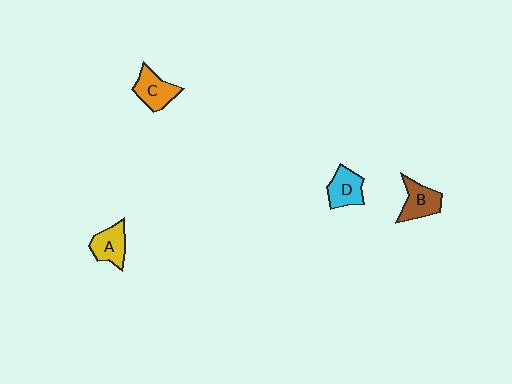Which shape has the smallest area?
Shape A (yellow).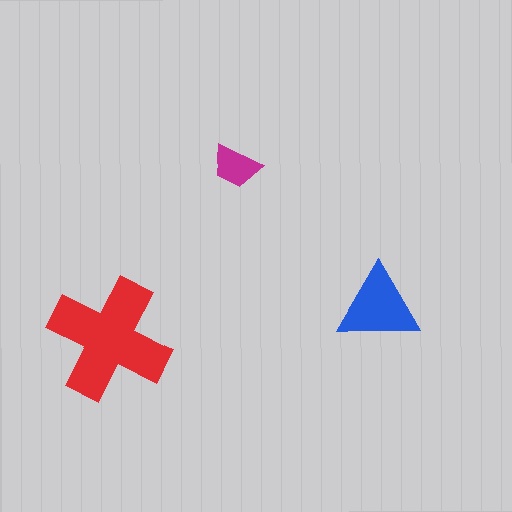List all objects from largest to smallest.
The red cross, the blue triangle, the magenta trapezoid.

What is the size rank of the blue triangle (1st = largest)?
2nd.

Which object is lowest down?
The red cross is bottommost.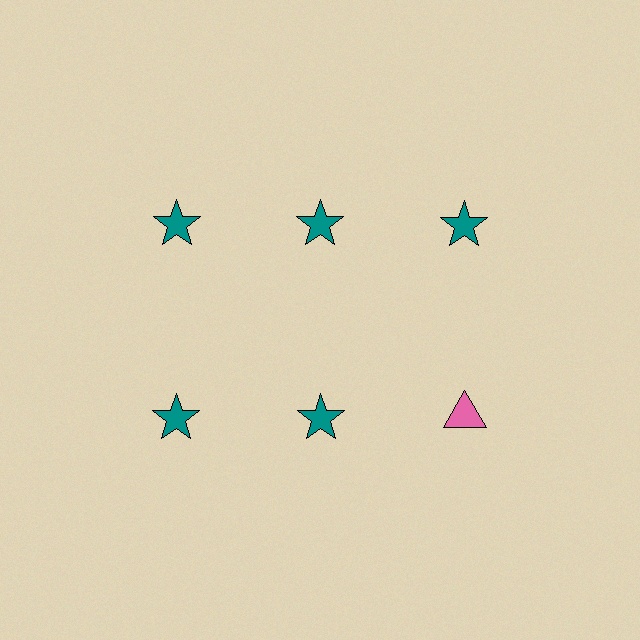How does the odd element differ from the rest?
It differs in both color (pink instead of teal) and shape (triangle instead of star).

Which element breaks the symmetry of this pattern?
The pink triangle in the second row, center column breaks the symmetry. All other shapes are teal stars.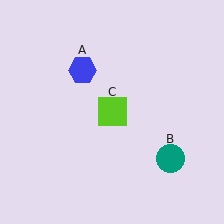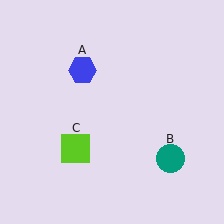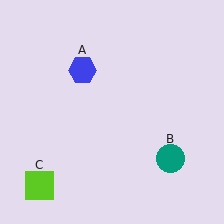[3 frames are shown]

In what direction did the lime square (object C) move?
The lime square (object C) moved down and to the left.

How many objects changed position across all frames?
1 object changed position: lime square (object C).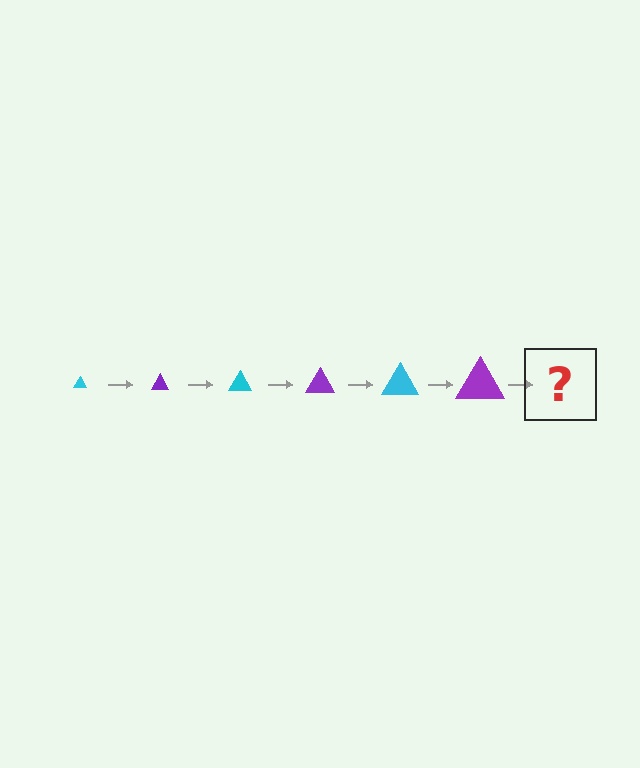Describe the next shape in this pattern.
It should be a cyan triangle, larger than the previous one.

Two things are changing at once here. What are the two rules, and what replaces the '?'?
The two rules are that the triangle grows larger each step and the color cycles through cyan and purple. The '?' should be a cyan triangle, larger than the previous one.